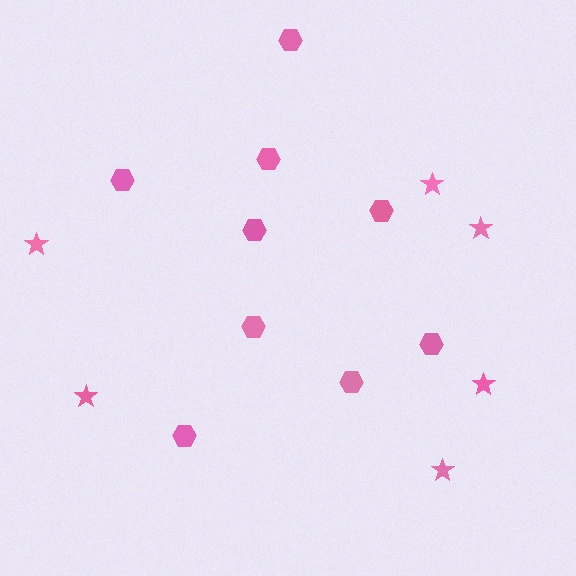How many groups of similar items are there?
There are 2 groups: one group of hexagons (9) and one group of stars (6).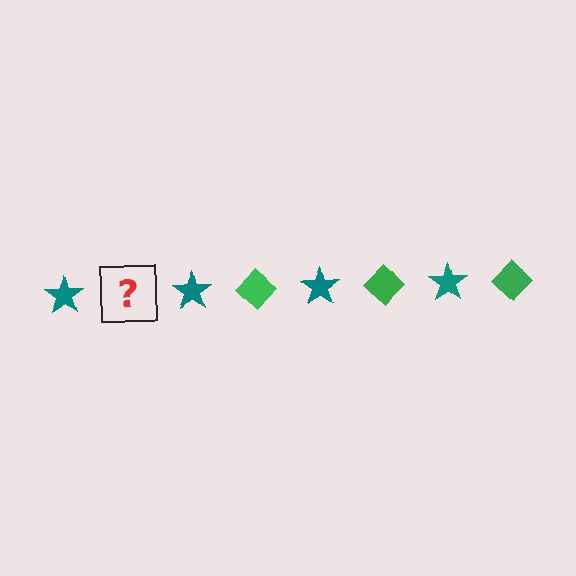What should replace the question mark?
The question mark should be replaced with a green diamond.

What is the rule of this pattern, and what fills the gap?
The rule is that the pattern alternates between teal star and green diamond. The gap should be filled with a green diamond.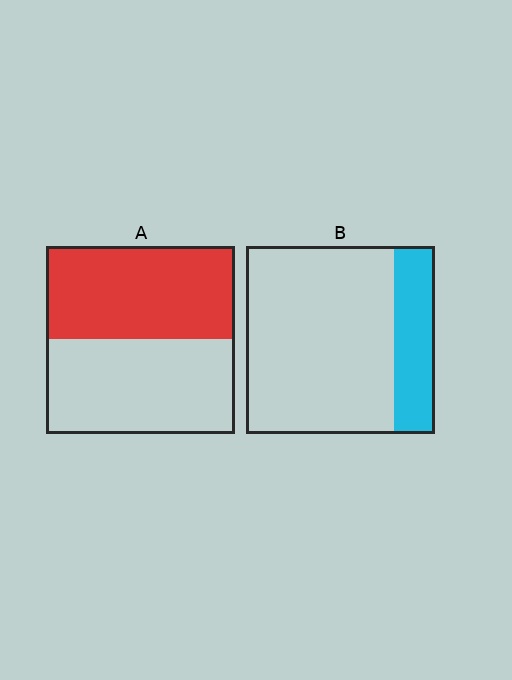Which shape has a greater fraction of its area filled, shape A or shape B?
Shape A.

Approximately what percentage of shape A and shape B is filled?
A is approximately 50% and B is approximately 20%.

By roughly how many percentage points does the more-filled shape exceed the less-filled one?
By roughly 30 percentage points (A over B).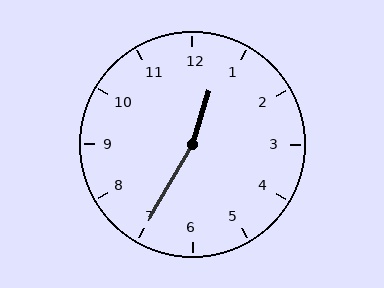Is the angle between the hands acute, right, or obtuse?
It is obtuse.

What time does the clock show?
12:35.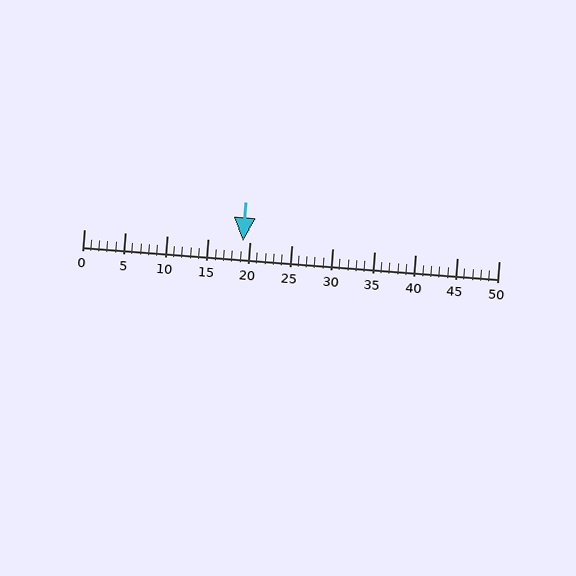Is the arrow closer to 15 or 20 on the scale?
The arrow is closer to 20.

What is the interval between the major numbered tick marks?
The major tick marks are spaced 5 units apart.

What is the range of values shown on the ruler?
The ruler shows values from 0 to 50.